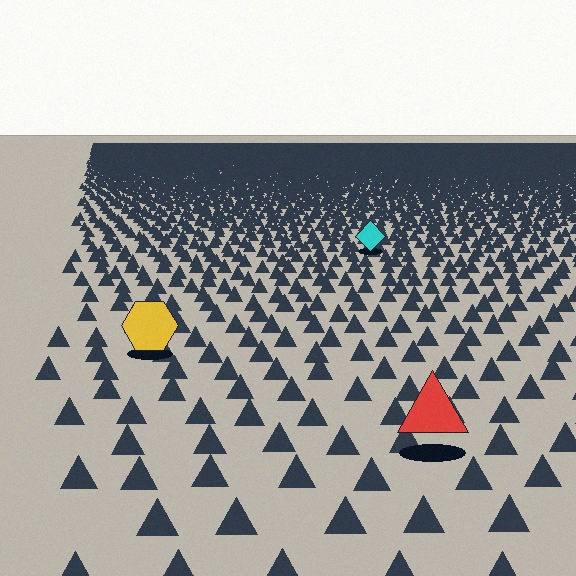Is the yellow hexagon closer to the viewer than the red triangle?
No. The red triangle is closer — you can tell from the texture gradient: the ground texture is coarser near it.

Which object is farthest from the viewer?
The cyan diamond is farthest from the viewer. It appears smaller and the ground texture around it is denser.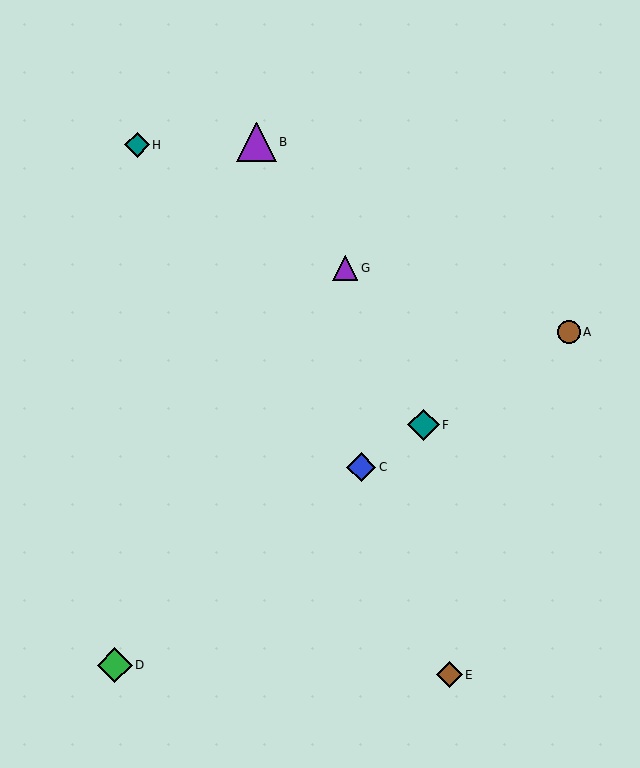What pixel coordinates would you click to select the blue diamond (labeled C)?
Click at (361, 467) to select the blue diamond C.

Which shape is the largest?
The purple triangle (labeled B) is the largest.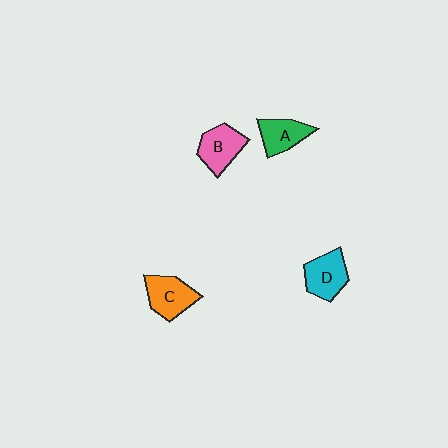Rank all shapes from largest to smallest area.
From largest to smallest: C (orange), D (cyan), B (pink), A (green).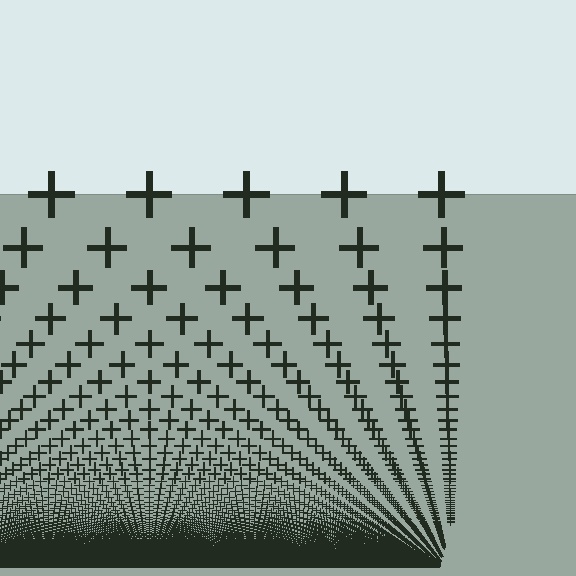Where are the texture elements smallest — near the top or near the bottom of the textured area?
Near the bottom.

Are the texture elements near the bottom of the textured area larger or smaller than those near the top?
Smaller. The gradient is inverted — elements near the bottom are smaller and denser.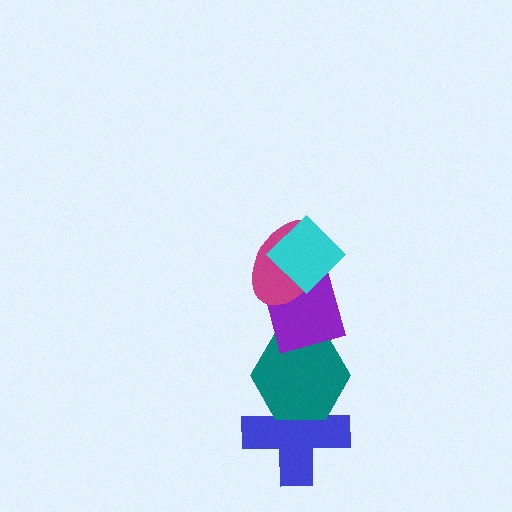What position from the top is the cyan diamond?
The cyan diamond is 1st from the top.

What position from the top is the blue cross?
The blue cross is 5th from the top.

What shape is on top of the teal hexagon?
The purple diamond is on top of the teal hexagon.